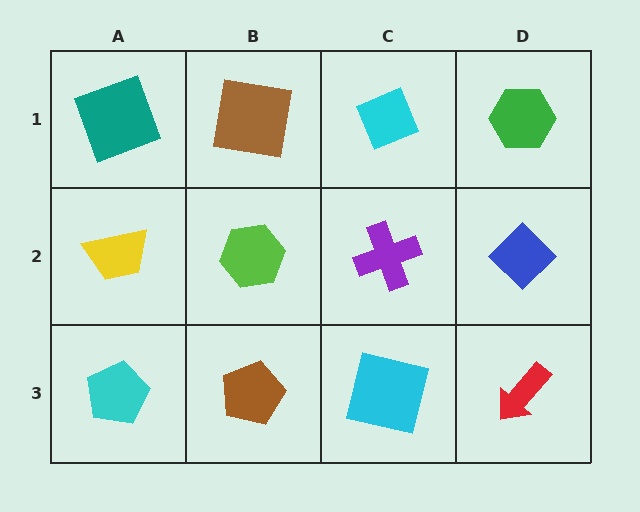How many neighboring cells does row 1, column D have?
2.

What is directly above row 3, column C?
A purple cross.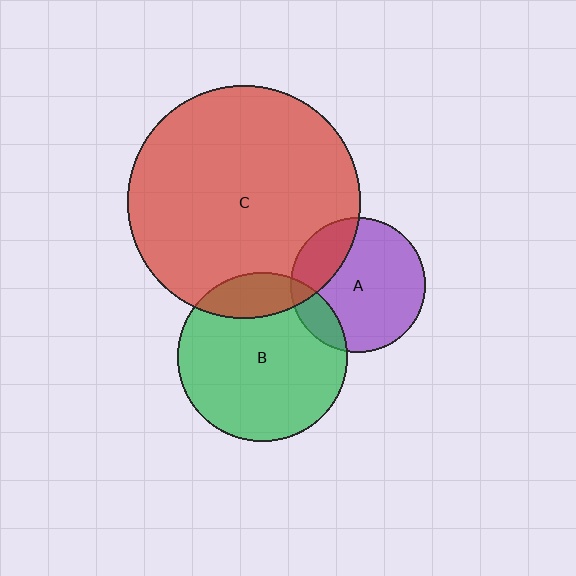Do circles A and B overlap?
Yes.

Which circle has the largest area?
Circle C (red).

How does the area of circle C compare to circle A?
Approximately 3.0 times.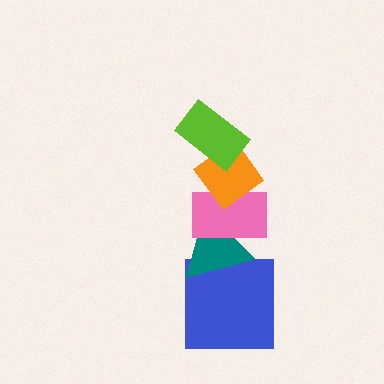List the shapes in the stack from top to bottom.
From top to bottom: the lime rectangle, the orange diamond, the pink rectangle, the teal triangle, the blue square.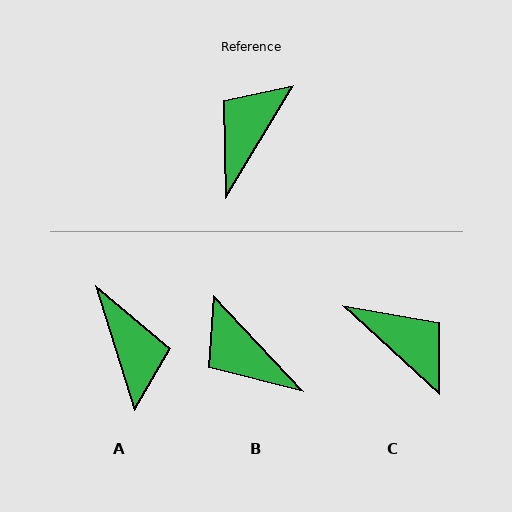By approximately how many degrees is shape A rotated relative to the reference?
Approximately 131 degrees clockwise.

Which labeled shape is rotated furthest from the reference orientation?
A, about 131 degrees away.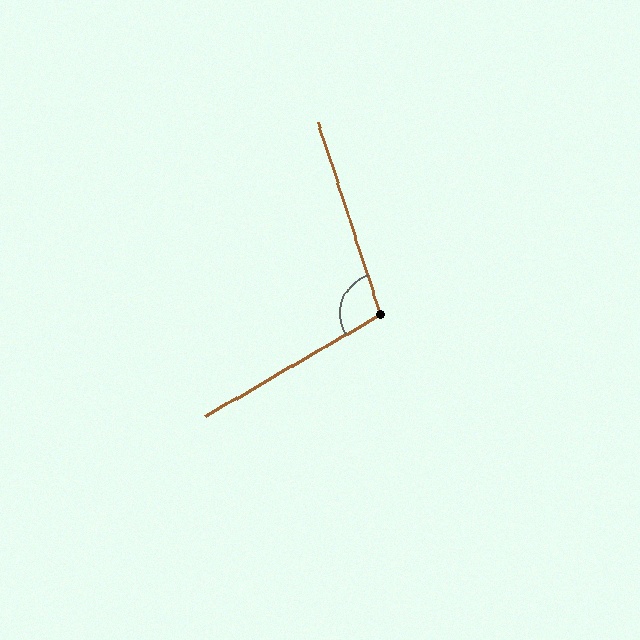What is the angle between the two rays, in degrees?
Approximately 102 degrees.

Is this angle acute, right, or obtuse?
It is obtuse.